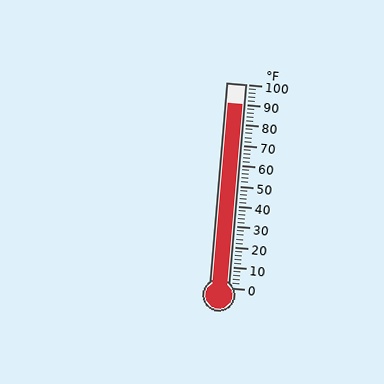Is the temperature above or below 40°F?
The temperature is above 40°F.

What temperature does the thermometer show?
The thermometer shows approximately 90°F.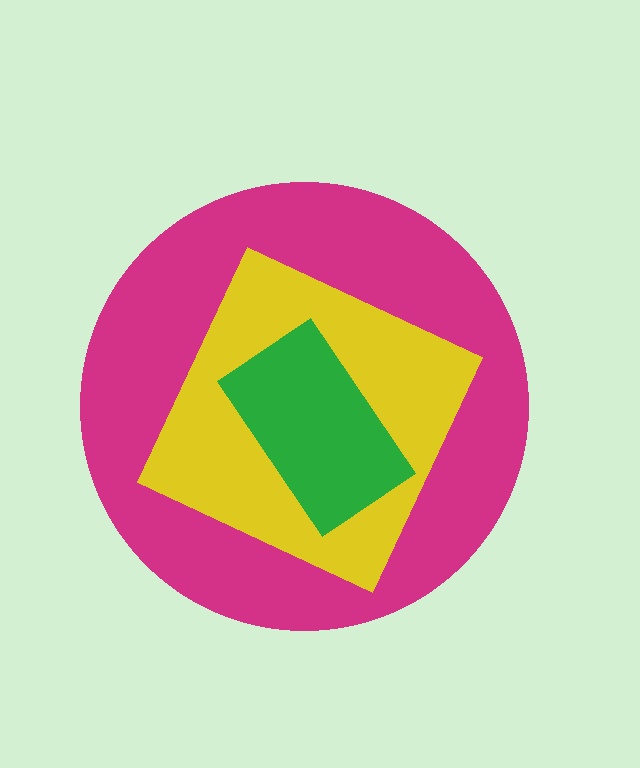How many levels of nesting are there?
3.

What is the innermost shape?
The green rectangle.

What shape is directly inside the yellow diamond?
The green rectangle.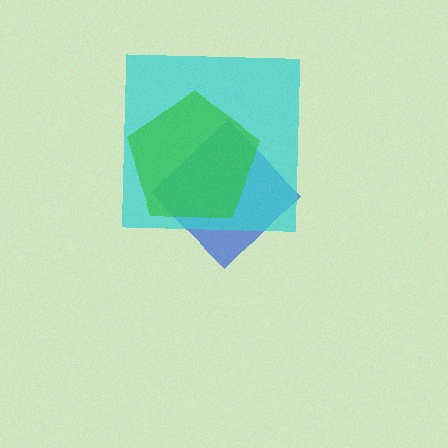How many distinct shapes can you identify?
There are 3 distinct shapes: a blue diamond, a cyan square, a green pentagon.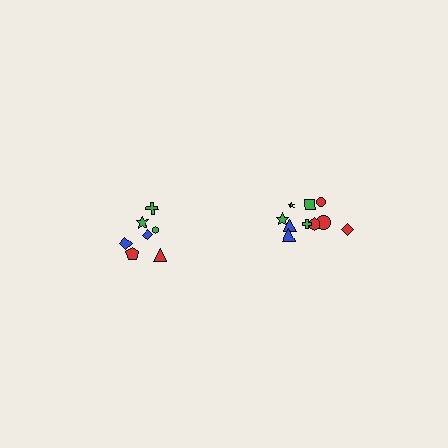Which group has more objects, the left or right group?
The right group.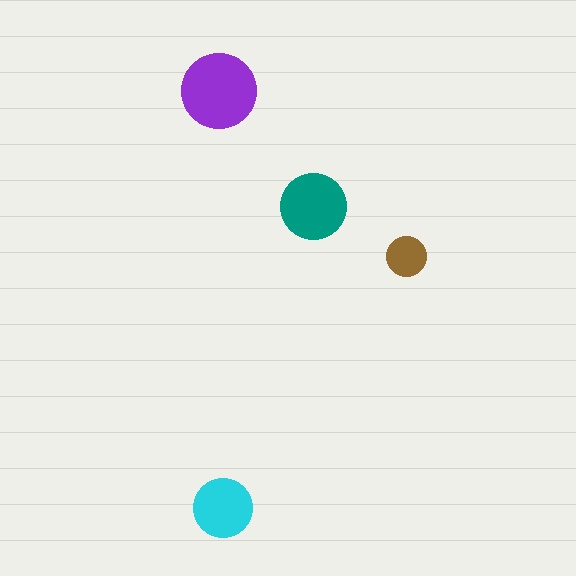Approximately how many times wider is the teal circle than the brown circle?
About 1.5 times wider.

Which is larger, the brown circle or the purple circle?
The purple one.